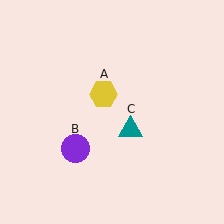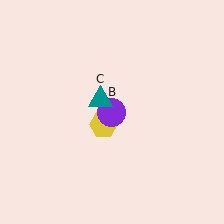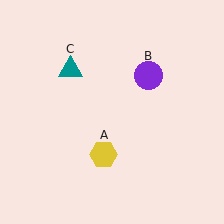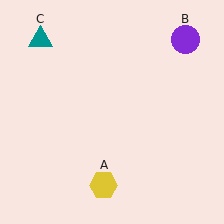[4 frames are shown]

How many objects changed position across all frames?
3 objects changed position: yellow hexagon (object A), purple circle (object B), teal triangle (object C).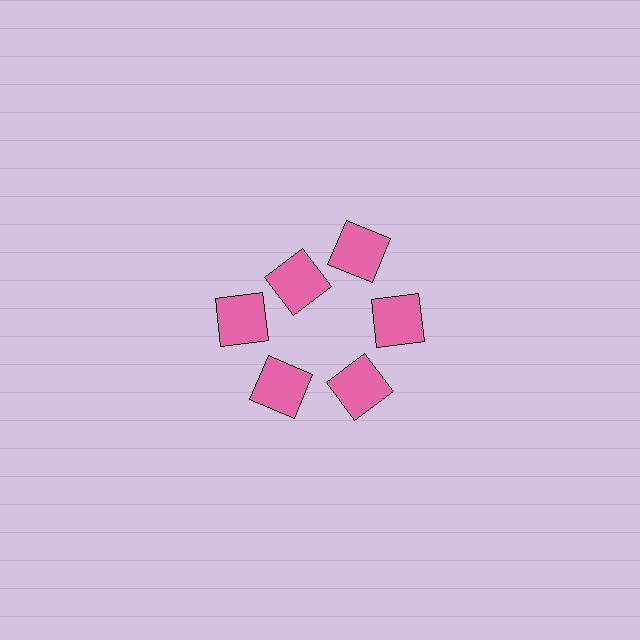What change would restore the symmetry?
The symmetry would be restored by moving it outward, back onto the ring so that all 6 squares sit at equal angles and equal distance from the center.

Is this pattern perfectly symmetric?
No. The 6 pink squares are arranged in a ring, but one element near the 11 o'clock position is pulled inward toward the center, breaking the 6-fold rotational symmetry.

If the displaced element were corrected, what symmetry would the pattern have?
It would have 6-fold rotational symmetry — the pattern would map onto itself every 60 degrees.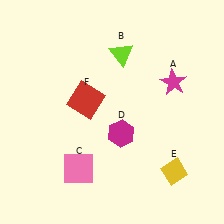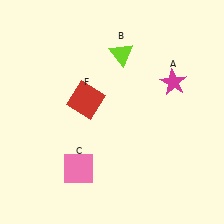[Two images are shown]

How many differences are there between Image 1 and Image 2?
There are 2 differences between the two images.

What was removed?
The magenta hexagon (D), the yellow diamond (E) were removed in Image 2.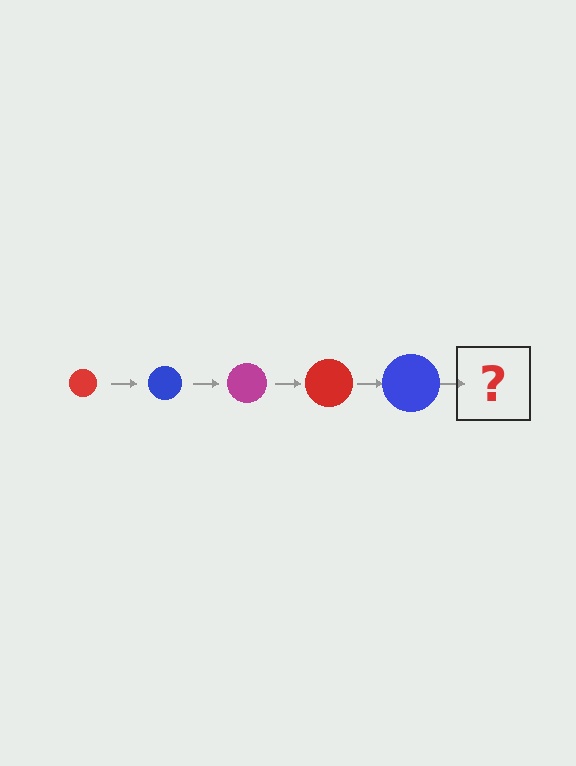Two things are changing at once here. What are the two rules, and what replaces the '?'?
The two rules are that the circle grows larger each step and the color cycles through red, blue, and magenta. The '?' should be a magenta circle, larger than the previous one.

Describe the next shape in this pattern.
It should be a magenta circle, larger than the previous one.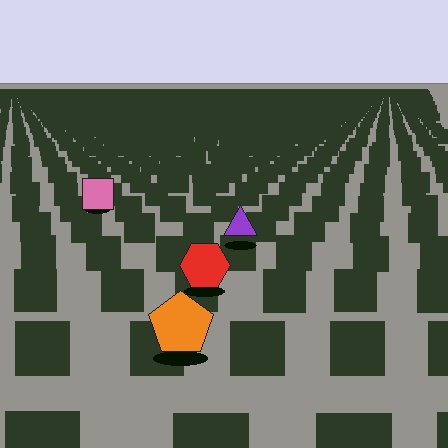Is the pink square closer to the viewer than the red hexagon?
No. The red hexagon is closer — you can tell from the texture gradient: the ground texture is coarser near it.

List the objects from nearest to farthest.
From nearest to farthest: the orange pentagon, the red hexagon, the purple triangle, the pink square.